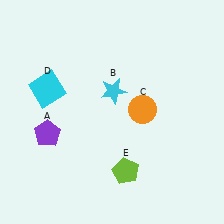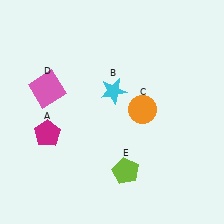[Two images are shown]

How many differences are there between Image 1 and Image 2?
There are 2 differences between the two images.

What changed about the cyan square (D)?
In Image 1, D is cyan. In Image 2, it changed to pink.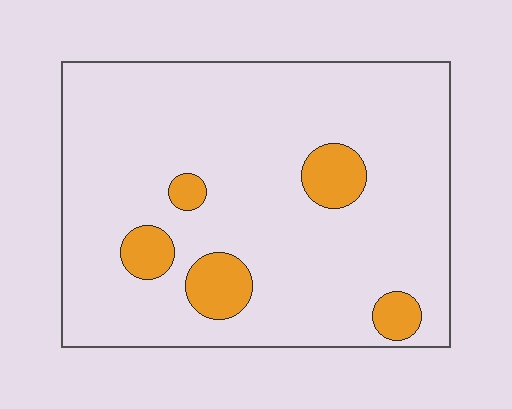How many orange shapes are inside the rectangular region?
5.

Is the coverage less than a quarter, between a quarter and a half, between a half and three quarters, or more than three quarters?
Less than a quarter.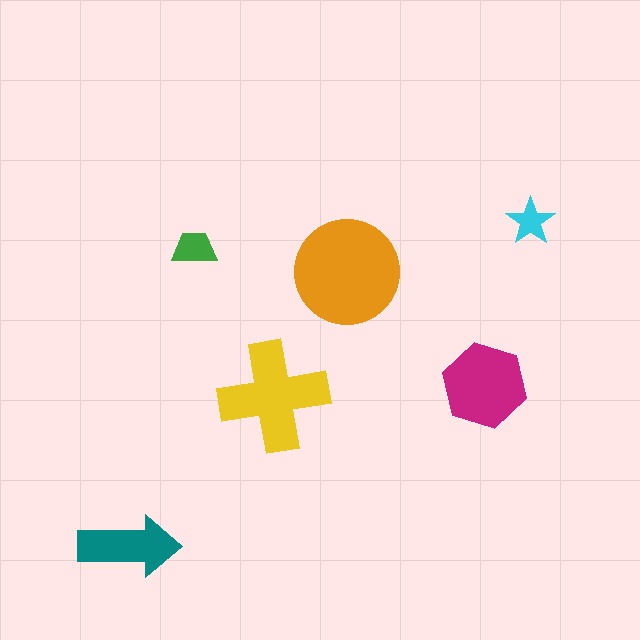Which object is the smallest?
The cyan star.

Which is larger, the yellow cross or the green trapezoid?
The yellow cross.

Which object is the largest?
The orange circle.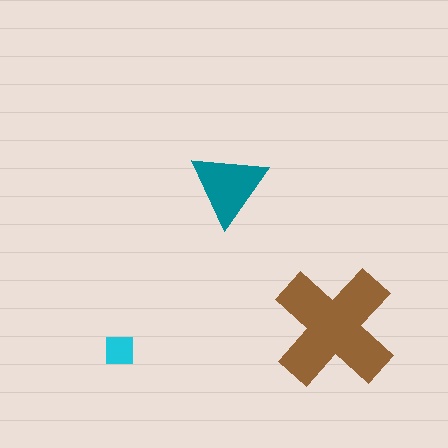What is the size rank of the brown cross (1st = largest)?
1st.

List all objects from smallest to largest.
The cyan square, the teal triangle, the brown cross.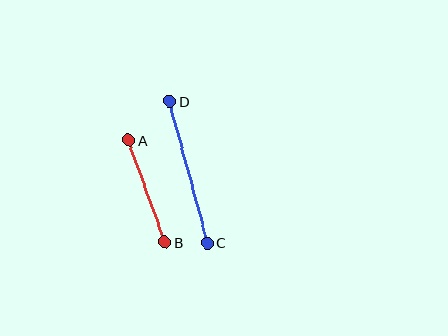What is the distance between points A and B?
The distance is approximately 108 pixels.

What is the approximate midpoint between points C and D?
The midpoint is at approximately (188, 172) pixels.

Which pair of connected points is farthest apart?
Points C and D are farthest apart.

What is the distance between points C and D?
The distance is approximately 146 pixels.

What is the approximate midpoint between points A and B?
The midpoint is at approximately (146, 191) pixels.